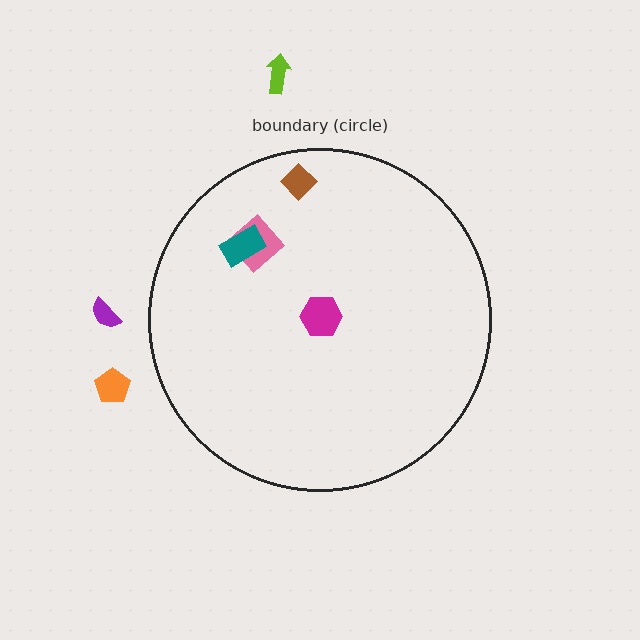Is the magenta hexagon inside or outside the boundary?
Inside.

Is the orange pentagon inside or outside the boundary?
Outside.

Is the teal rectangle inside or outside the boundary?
Inside.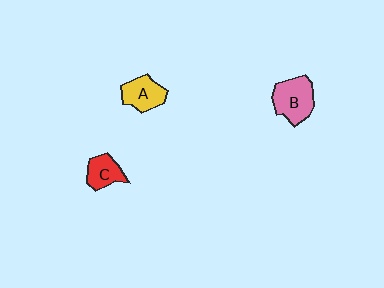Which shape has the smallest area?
Shape C (red).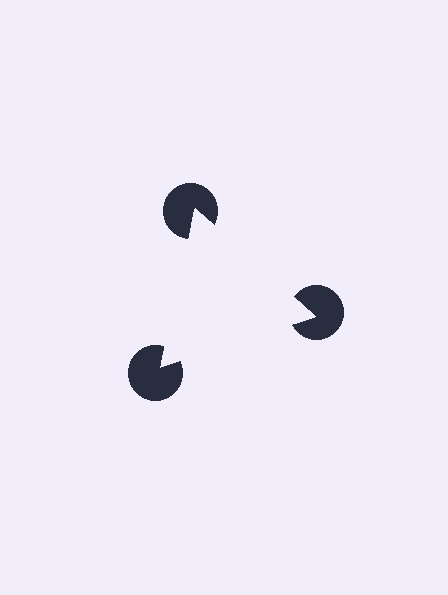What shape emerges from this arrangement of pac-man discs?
An illusory triangle — its edges are inferred from the aligned wedge cuts in the pac-man discs, not physically drawn.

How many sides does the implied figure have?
3 sides.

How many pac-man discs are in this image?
There are 3 — one at each vertex of the illusory triangle.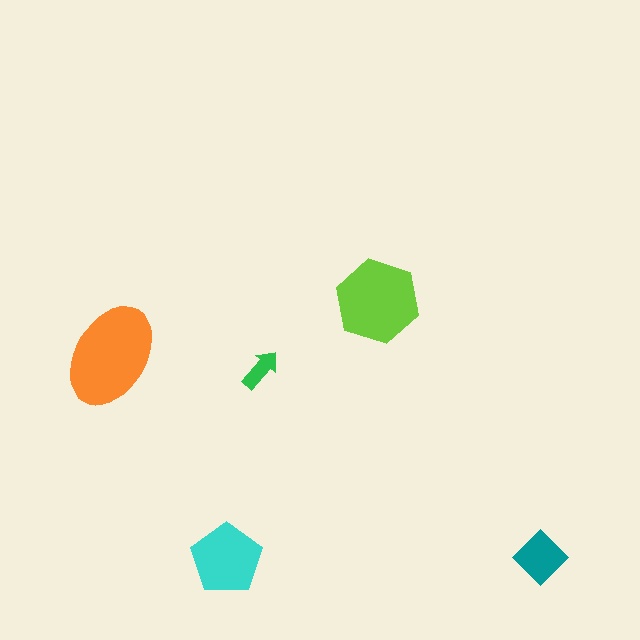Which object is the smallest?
The green arrow.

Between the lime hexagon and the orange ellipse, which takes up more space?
The orange ellipse.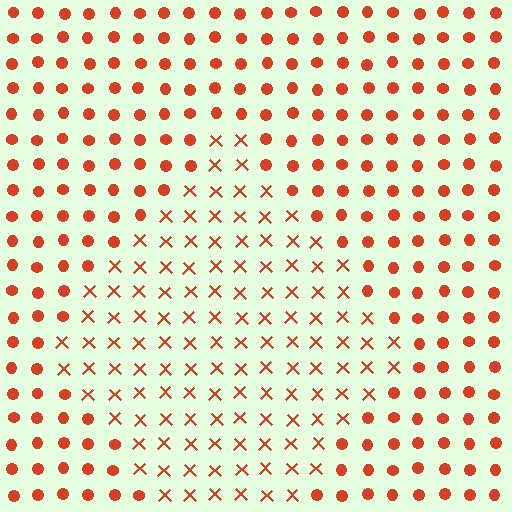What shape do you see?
I see a diamond.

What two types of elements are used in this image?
The image uses X marks inside the diamond region and circles outside it.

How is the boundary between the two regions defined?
The boundary is defined by a change in element shape: X marks inside vs. circles outside. All elements share the same color and spacing.